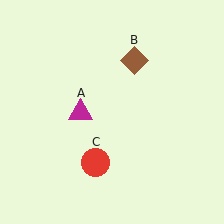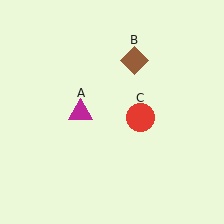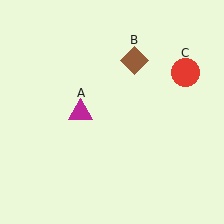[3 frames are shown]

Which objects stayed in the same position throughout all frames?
Magenta triangle (object A) and brown diamond (object B) remained stationary.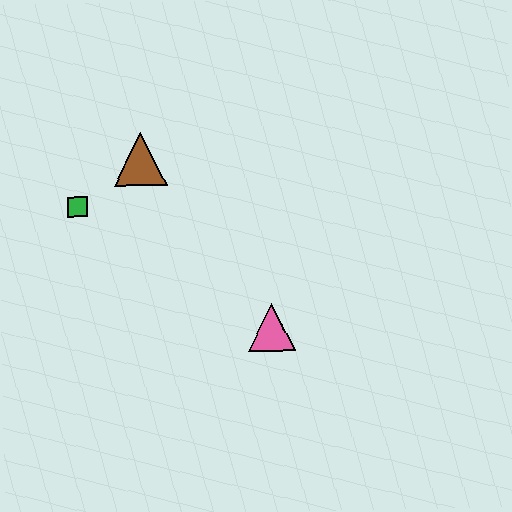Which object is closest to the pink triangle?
The brown triangle is closest to the pink triangle.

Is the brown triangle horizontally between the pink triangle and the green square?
Yes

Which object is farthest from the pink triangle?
The green square is farthest from the pink triangle.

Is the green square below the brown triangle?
Yes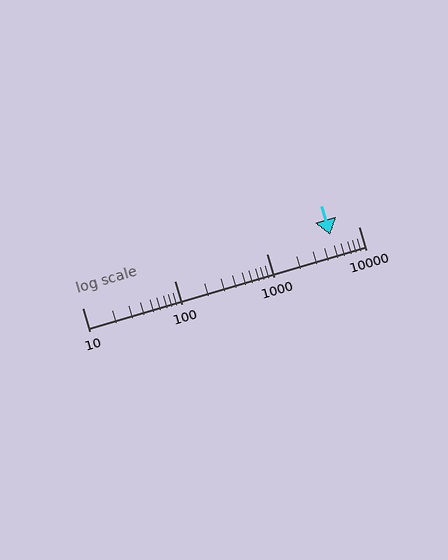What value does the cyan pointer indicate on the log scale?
The pointer indicates approximately 4900.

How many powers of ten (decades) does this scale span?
The scale spans 3 decades, from 10 to 10000.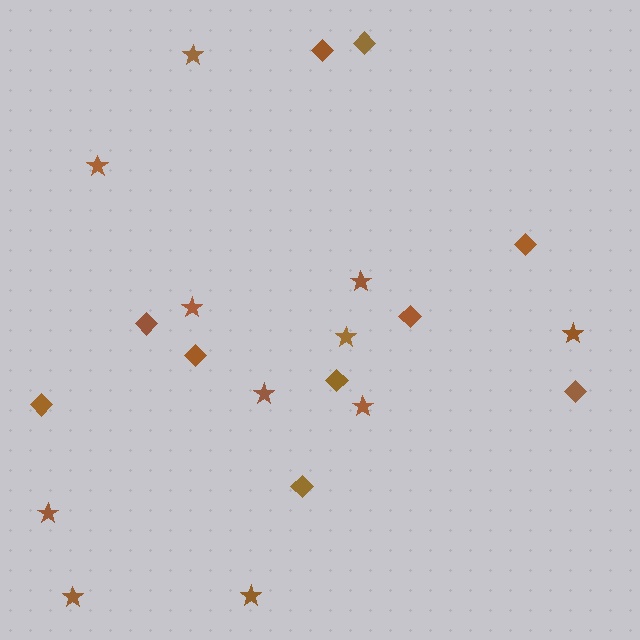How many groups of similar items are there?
There are 2 groups: one group of stars (11) and one group of diamonds (10).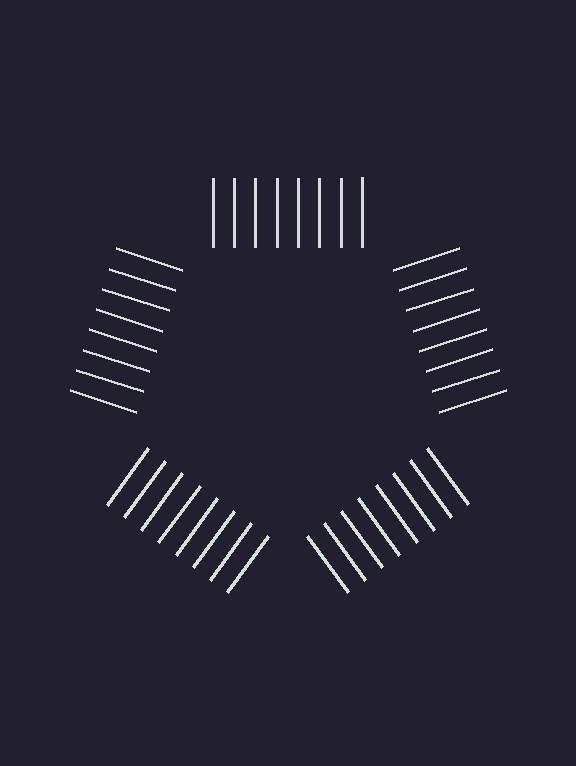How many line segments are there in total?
40 — 8 along each of the 5 edges.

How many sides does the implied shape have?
5 sides — the line-ends trace a pentagon.